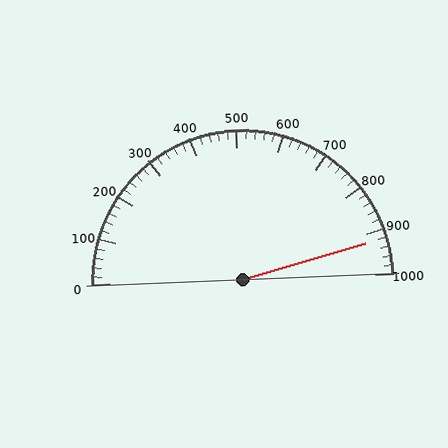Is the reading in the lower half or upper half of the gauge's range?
The reading is in the upper half of the range (0 to 1000).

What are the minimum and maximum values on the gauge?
The gauge ranges from 0 to 1000.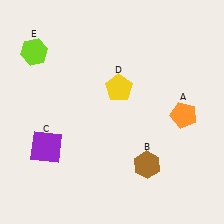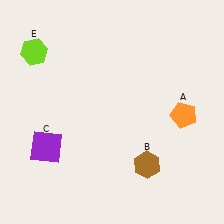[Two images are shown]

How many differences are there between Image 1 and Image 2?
There is 1 difference between the two images.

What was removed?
The yellow pentagon (D) was removed in Image 2.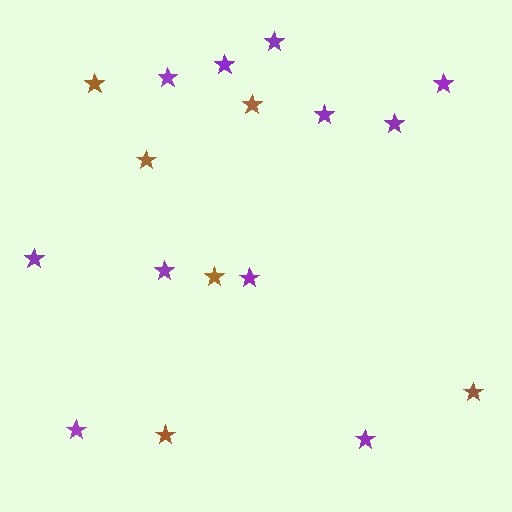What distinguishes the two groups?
There are 2 groups: one group of brown stars (6) and one group of purple stars (11).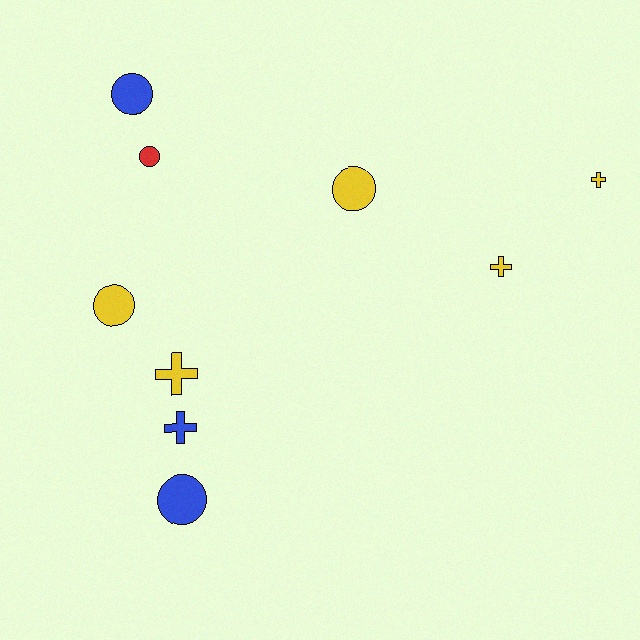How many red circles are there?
There is 1 red circle.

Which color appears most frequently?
Yellow, with 5 objects.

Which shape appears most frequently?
Circle, with 5 objects.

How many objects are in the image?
There are 9 objects.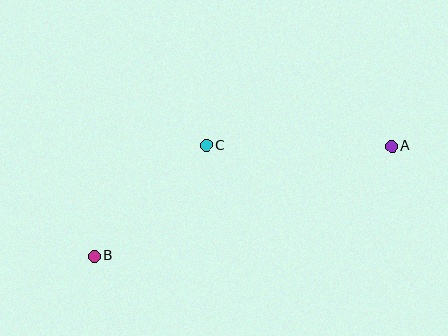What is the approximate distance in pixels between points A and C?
The distance between A and C is approximately 185 pixels.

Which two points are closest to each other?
Points B and C are closest to each other.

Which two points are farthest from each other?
Points A and B are farthest from each other.